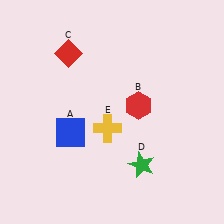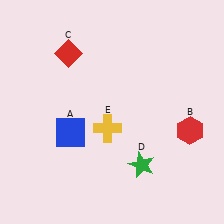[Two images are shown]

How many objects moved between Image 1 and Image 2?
1 object moved between the two images.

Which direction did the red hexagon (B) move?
The red hexagon (B) moved right.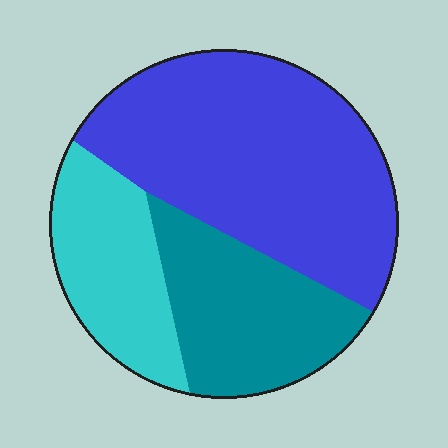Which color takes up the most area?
Blue, at roughly 50%.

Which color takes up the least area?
Cyan, at roughly 20%.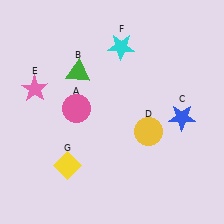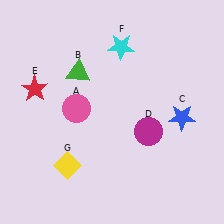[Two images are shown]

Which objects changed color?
D changed from yellow to magenta. E changed from pink to red.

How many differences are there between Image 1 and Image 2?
There are 2 differences between the two images.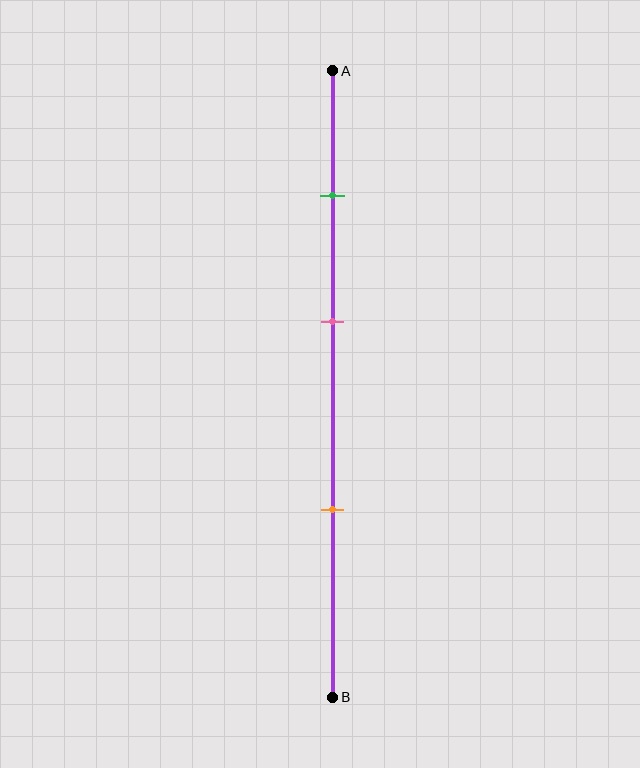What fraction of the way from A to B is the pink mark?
The pink mark is approximately 40% (0.4) of the way from A to B.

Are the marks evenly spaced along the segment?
Yes, the marks are approximately evenly spaced.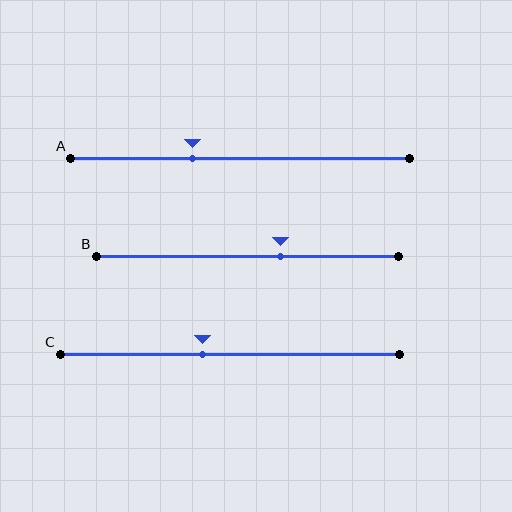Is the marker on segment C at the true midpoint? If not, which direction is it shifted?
No, the marker on segment C is shifted to the left by about 8% of the segment length.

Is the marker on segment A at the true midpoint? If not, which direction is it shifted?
No, the marker on segment A is shifted to the left by about 14% of the segment length.